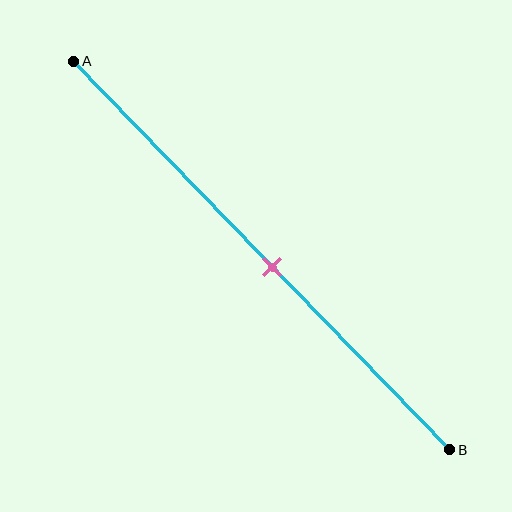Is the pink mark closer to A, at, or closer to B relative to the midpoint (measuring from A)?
The pink mark is approximately at the midpoint of segment AB.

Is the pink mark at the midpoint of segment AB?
Yes, the mark is approximately at the midpoint.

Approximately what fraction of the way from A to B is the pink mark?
The pink mark is approximately 55% of the way from A to B.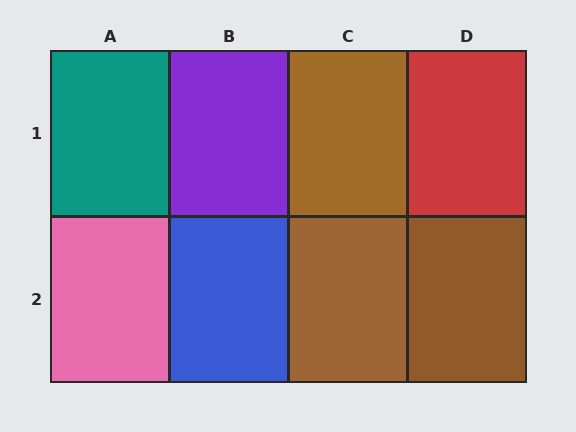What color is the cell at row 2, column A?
Pink.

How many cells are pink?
1 cell is pink.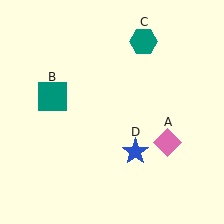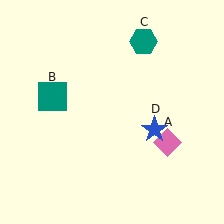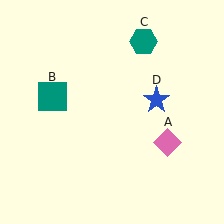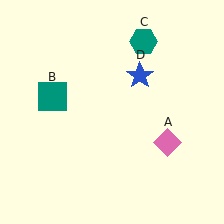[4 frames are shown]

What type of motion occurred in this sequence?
The blue star (object D) rotated counterclockwise around the center of the scene.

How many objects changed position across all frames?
1 object changed position: blue star (object D).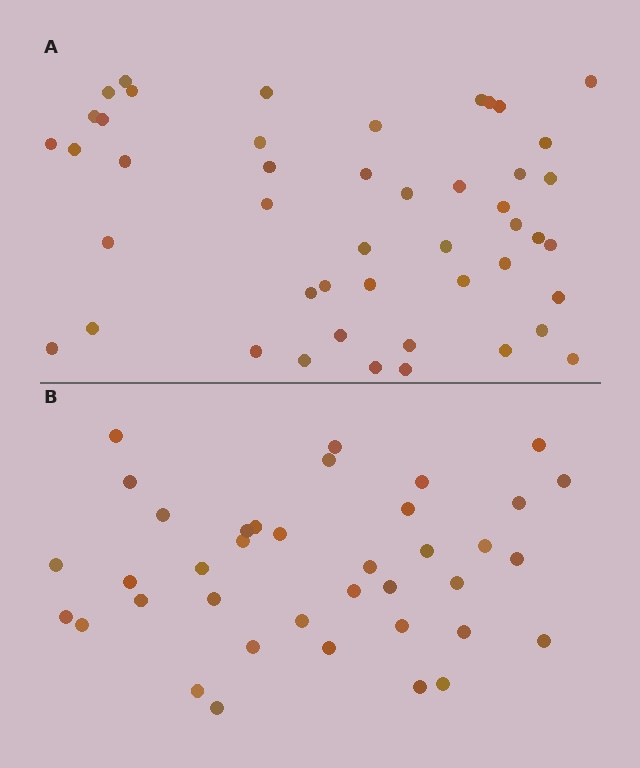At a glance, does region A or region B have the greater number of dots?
Region A (the top region) has more dots.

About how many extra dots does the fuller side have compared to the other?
Region A has roughly 8 or so more dots than region B.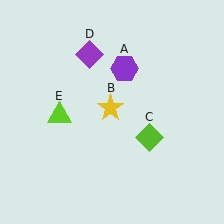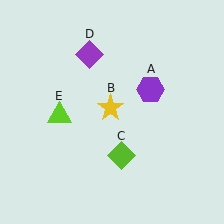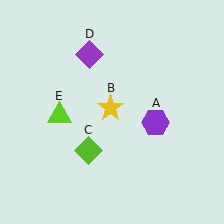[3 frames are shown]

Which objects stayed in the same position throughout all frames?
Yellow star (object B) and purple diamond (object D) and lime triangle (object E) remained stationary.